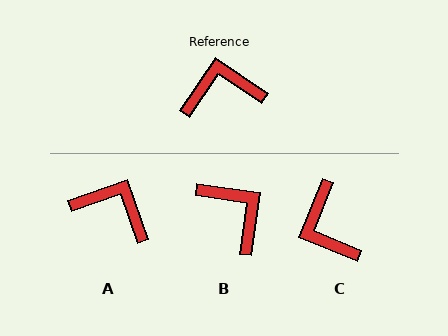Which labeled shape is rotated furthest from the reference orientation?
C, about 102 degrees away.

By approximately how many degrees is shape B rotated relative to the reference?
Approximately 64 degrees clockwise.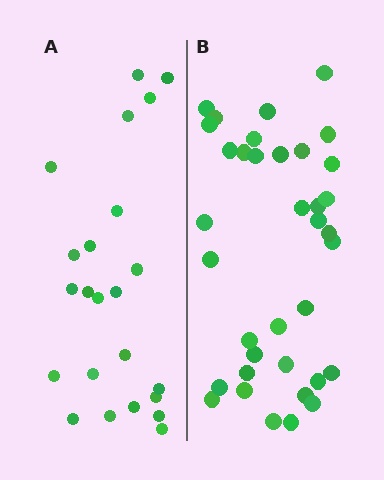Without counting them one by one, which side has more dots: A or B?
Region B (the right region) has more dots.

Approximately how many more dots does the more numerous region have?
Region B has approximately 15 more dots than region A.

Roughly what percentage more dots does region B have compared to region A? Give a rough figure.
About 55% more.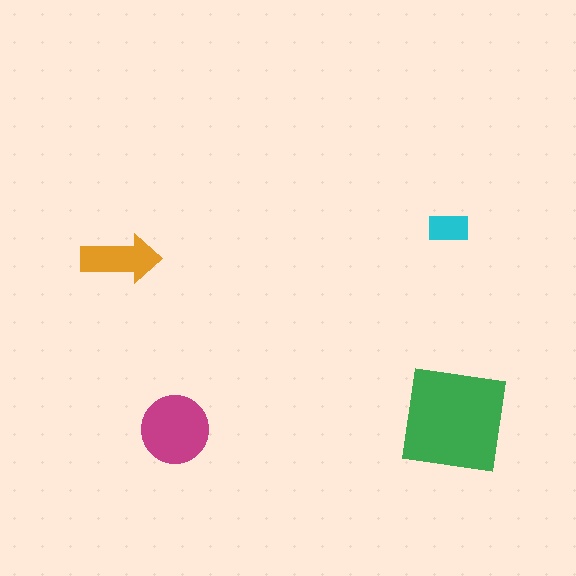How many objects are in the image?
There are 4 objects in the image.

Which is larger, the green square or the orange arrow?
The green square.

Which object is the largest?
The green square.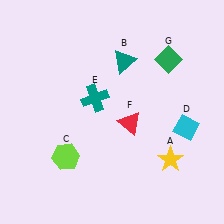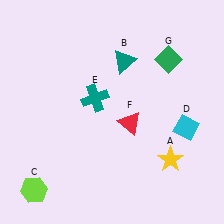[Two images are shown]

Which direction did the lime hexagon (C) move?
The lime hexagon (C) moved down.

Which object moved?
The lime hexagon (C) moved down.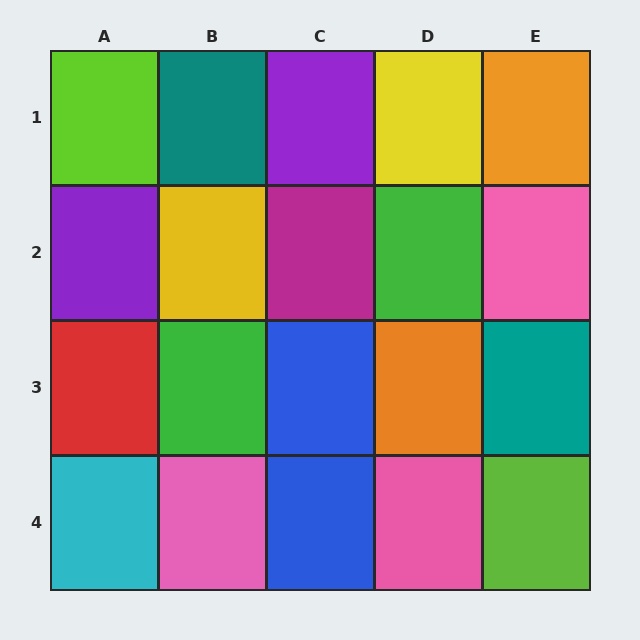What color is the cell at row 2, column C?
Magenta.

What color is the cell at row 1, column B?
Teal.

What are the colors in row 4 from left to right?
Cyan, pink, blue, pink, lime.